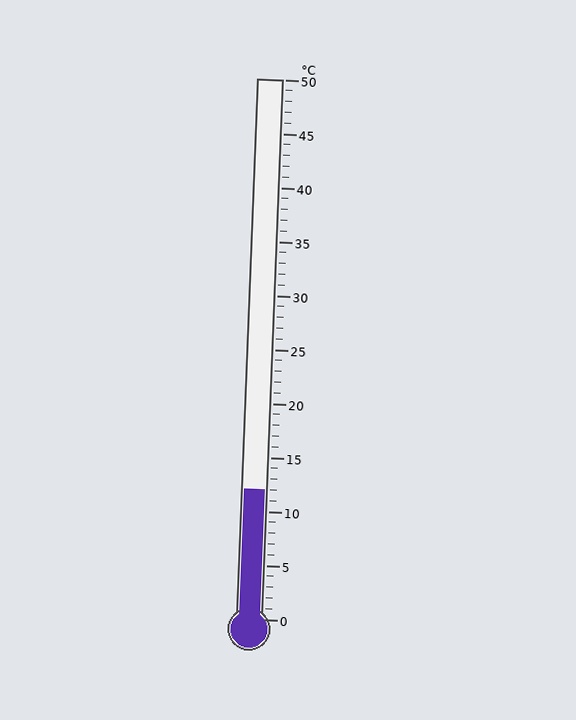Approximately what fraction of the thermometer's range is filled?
The thermometer is filled to approximately 25% of its range.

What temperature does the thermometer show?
The thermometer shows approximately 12°C.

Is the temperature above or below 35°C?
The temperature is below 35°C.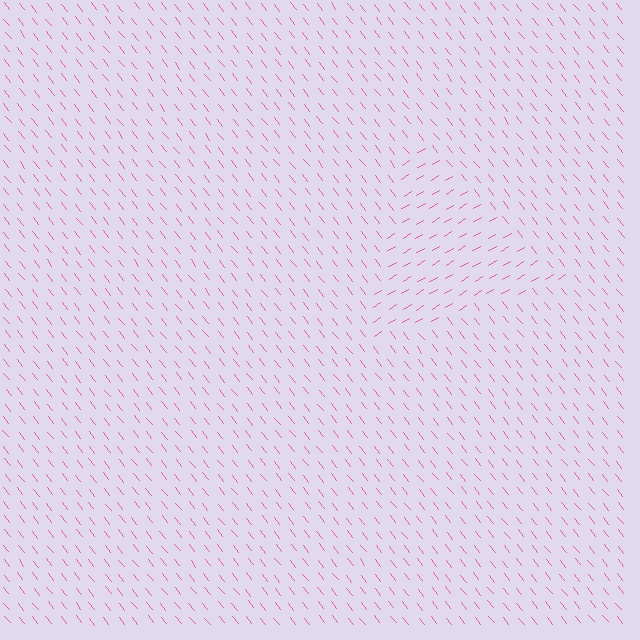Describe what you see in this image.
The image is filled with small pink line segments. A triangle region in the image has lines oriented differently from the surrounding lines, creating a visible texture boundary.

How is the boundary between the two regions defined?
The boundary is defined purely by a change in line orientation (approximately 83 degrees difference). All lines are the same color and thickness.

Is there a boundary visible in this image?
Yes, there is a texture boundary formed by a change in line orientation.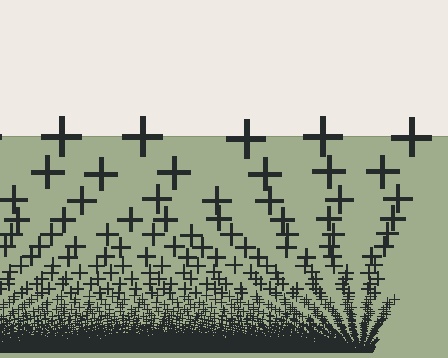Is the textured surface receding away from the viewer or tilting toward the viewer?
The surface appears to tilt toward the viewer. Texture elements get larger and sparser toward the top.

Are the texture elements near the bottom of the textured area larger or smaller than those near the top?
Smaller. The gradient is inverted — elements near the bottom are smaller and denser.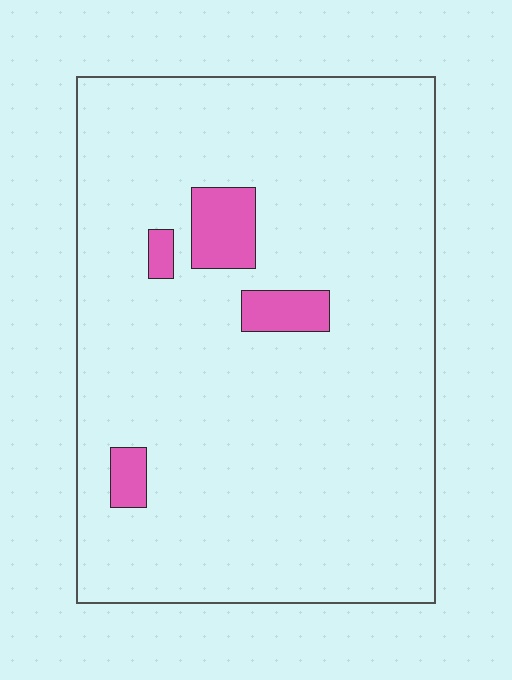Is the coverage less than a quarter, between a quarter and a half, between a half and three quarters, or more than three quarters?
Less than a quarter.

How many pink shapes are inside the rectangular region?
4.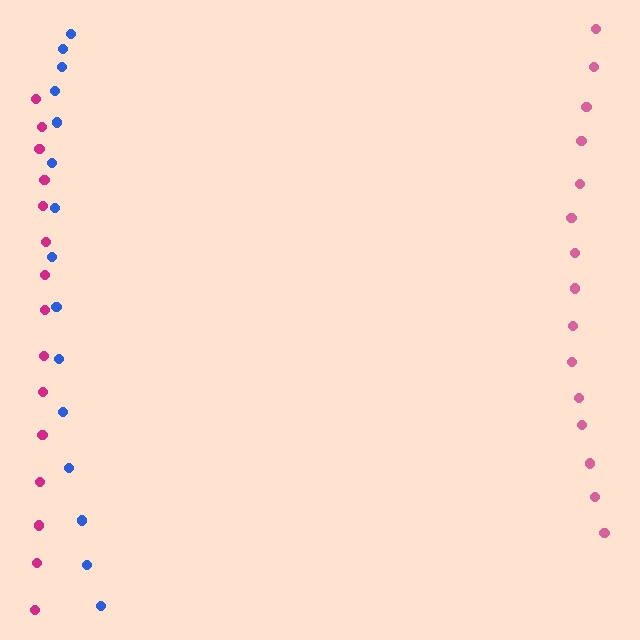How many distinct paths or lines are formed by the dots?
There are 3 distinct paths.